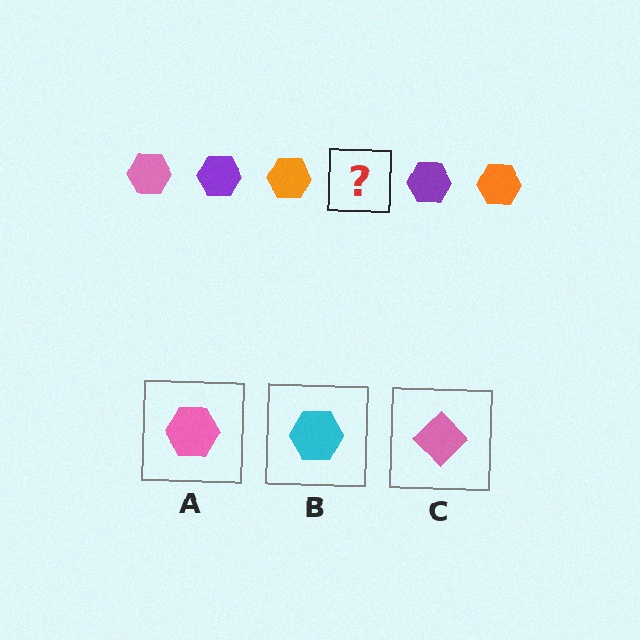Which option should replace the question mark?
Option A.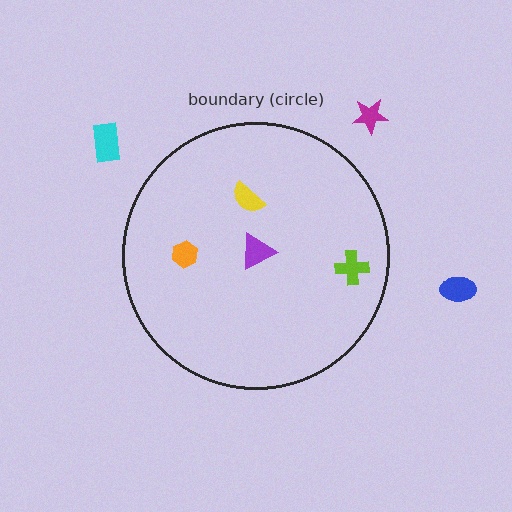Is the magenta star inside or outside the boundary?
Outside.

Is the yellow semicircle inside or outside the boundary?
Inside.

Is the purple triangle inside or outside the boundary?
Inside.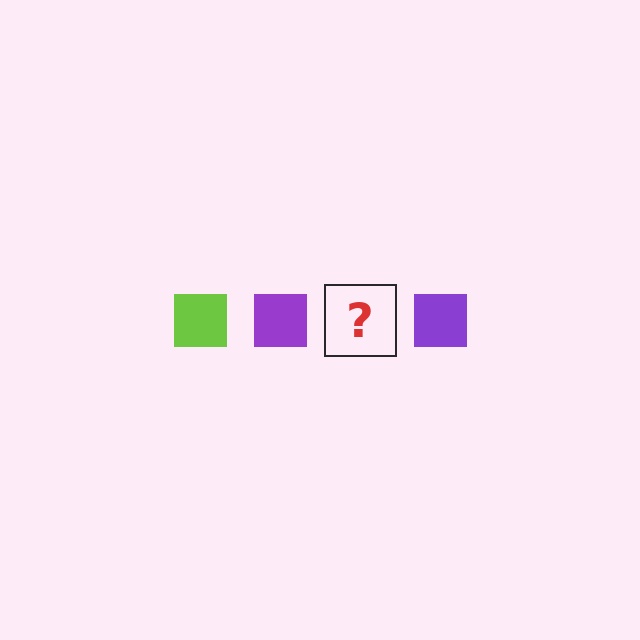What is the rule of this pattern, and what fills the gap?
The rule is that the pattern cycles through lime, purple squares. The gap should be filled with a lime square.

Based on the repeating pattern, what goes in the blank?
The blank should be a lime square.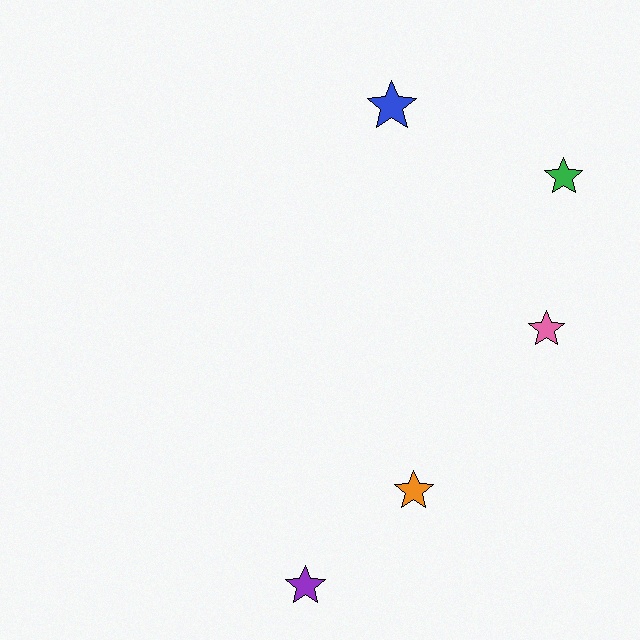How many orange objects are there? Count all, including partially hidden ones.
There is 1 orange object.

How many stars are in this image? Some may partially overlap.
There are 5 stars.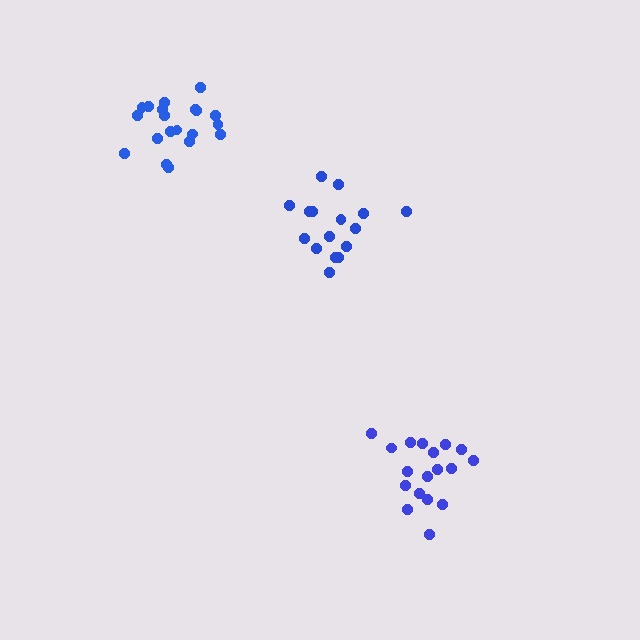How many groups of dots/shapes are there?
There are 3 groups.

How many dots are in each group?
Group 1: 18 dots, Group 2: 16 dots, Group 3: 20 dots (54 total).